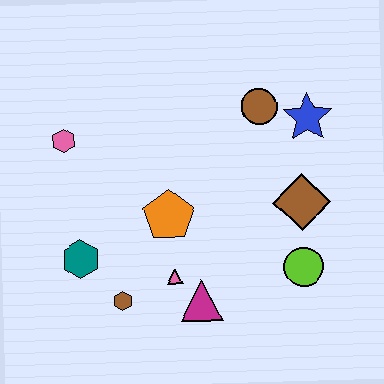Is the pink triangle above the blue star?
No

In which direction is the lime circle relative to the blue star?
The lime circle is below the blue star.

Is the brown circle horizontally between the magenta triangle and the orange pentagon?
No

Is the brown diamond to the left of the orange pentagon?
No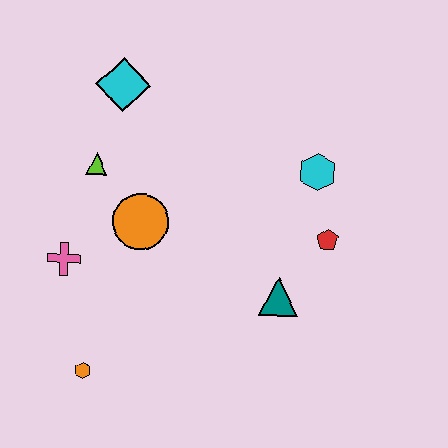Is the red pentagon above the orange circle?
No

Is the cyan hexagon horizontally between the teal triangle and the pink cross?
No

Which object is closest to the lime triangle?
The orange circle is closest to the lime triangle.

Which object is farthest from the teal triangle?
The cyan diamond is farthest from the teal triangle.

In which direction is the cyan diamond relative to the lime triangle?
The cyan diamond is above the lime triangle.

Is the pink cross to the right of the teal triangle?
No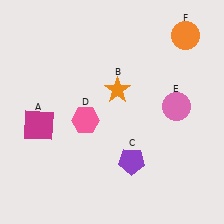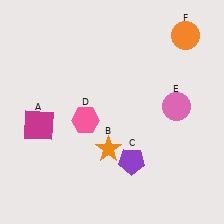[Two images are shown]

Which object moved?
The orange star (B) moved down.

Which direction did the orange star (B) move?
The orange star (B) moved down.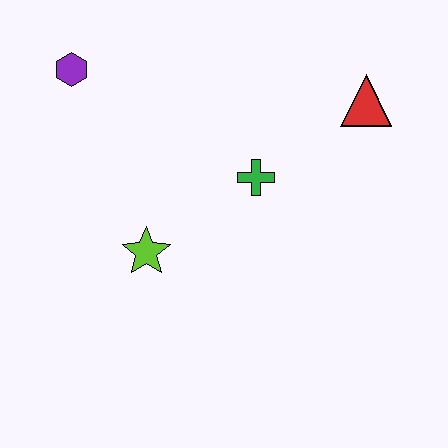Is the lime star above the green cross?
No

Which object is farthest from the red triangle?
The purple hexagon is farthest from the red triangle.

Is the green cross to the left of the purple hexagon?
No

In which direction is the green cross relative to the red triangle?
The green cross is to the left of the red triangle.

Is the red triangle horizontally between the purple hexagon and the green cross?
No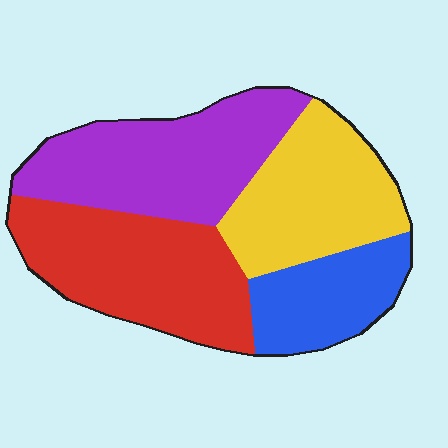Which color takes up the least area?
Blue, at roughly 15%.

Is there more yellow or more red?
Red.